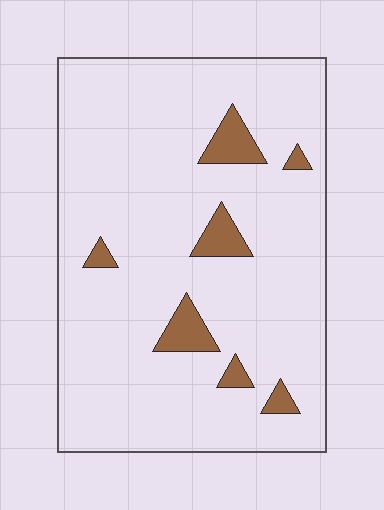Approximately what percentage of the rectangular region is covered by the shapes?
Approximately 10%.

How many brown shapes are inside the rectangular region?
7.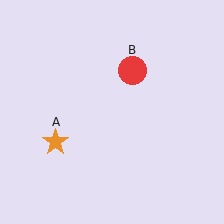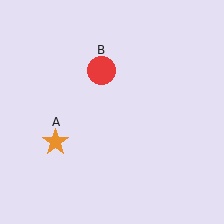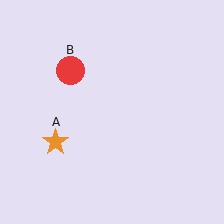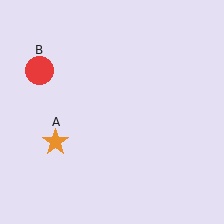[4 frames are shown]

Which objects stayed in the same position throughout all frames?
Orange star (object A) remained stationary.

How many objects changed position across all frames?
1 object changed position: red circle (object B).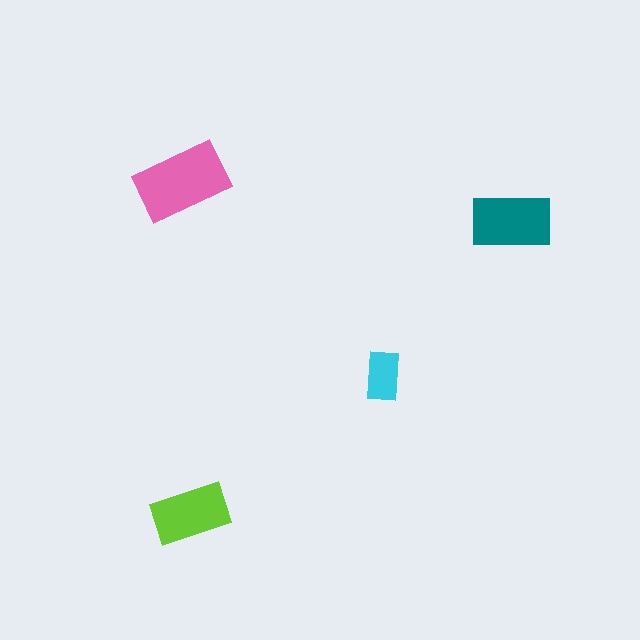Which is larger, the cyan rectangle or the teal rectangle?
The teal one.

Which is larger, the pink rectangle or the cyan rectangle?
The pink one.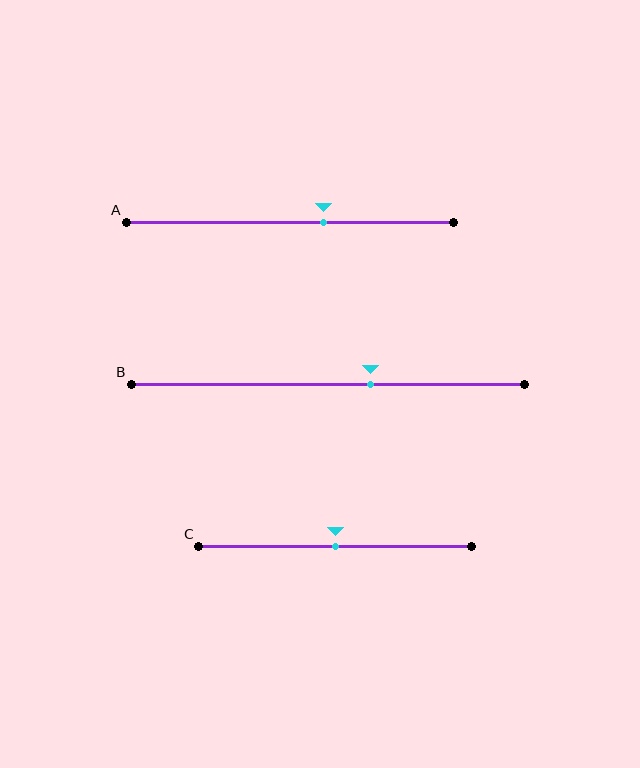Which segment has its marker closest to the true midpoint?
Segment C has its marker closest to the true midpoint.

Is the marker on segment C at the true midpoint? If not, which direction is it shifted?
Yes, the marker on segment C is at the true midpoint.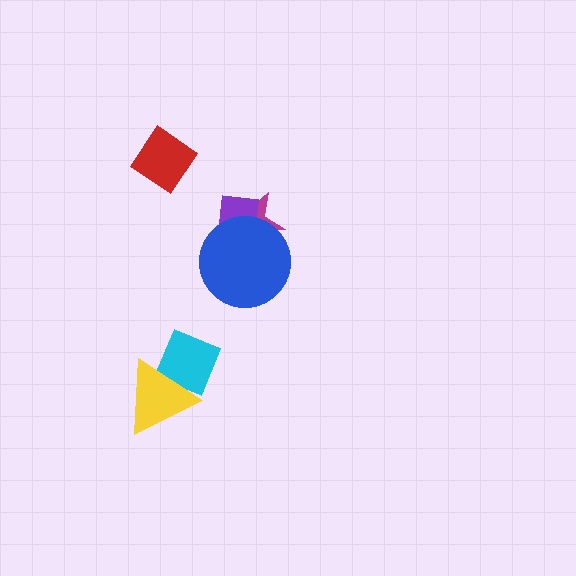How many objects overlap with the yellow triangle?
1 object overlaps with the yellow triangle.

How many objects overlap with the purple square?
2 objects overlap with the purple square.